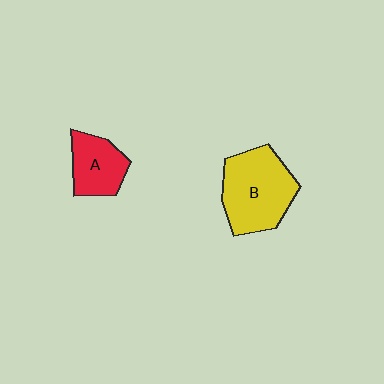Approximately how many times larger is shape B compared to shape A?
Approximately 1.7 times.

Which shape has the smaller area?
Shape A (red).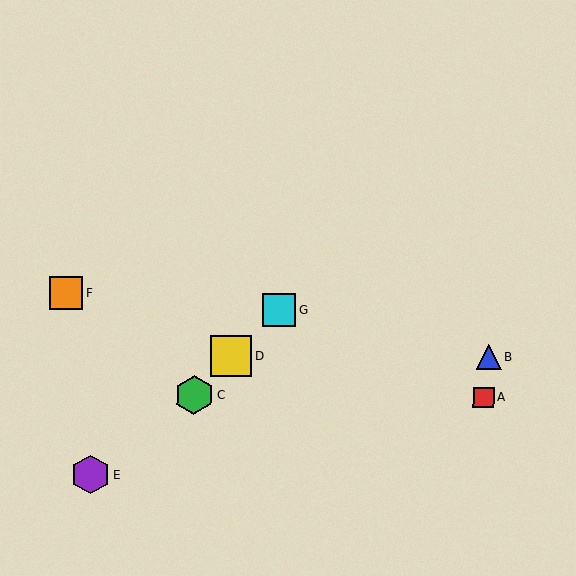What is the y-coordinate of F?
Object F is at y≈293.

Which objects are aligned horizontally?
Objects B, D are aligned horizontally.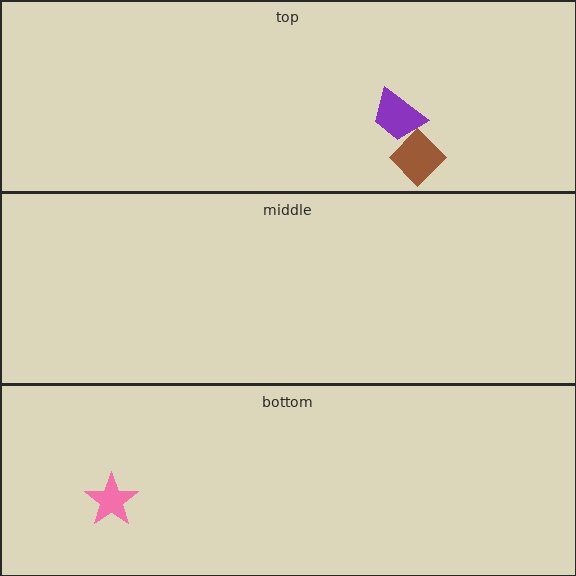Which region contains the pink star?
The bottom region.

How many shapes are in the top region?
2.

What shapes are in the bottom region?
The pink star.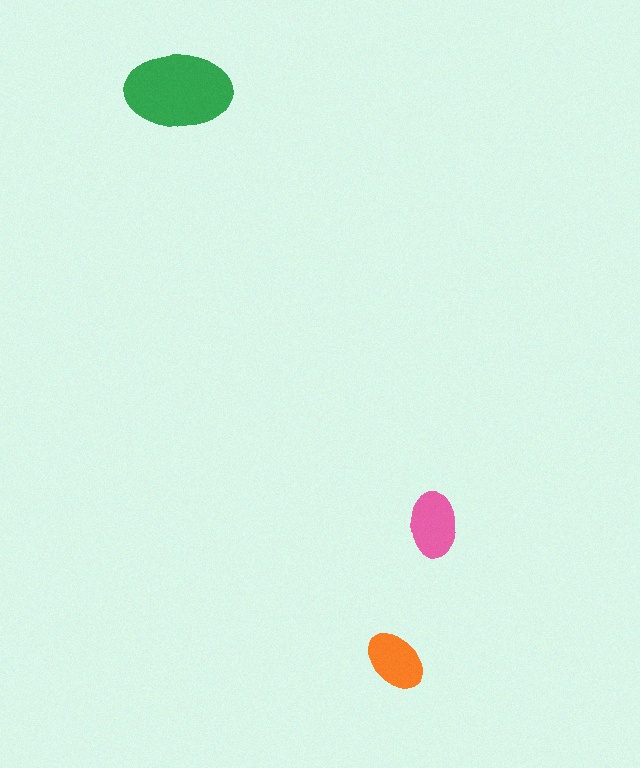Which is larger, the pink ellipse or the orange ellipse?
The pink one.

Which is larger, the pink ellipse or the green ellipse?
The green one.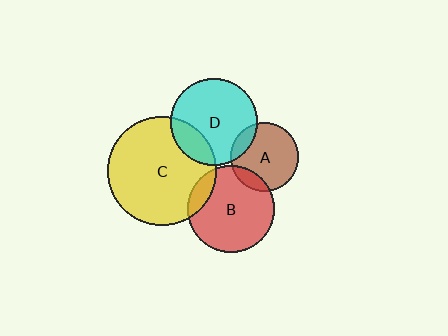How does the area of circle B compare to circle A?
Approximately 1.6 times.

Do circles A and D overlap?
Yes.